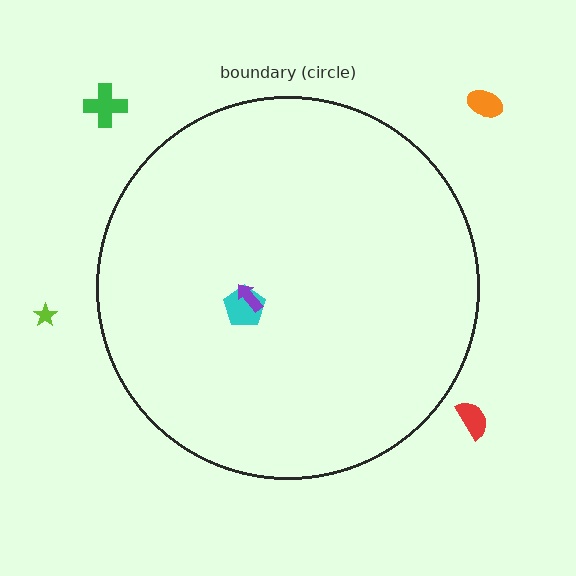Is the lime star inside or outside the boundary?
Outside.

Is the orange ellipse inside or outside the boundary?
Outside.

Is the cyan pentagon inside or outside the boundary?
Inside.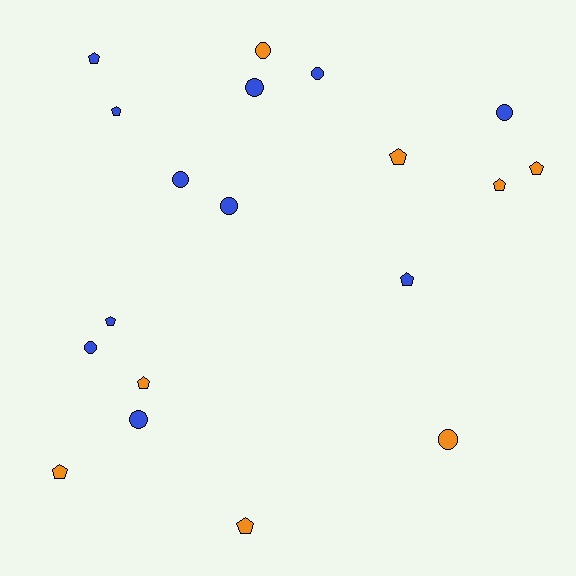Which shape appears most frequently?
Pentagon, with 10 objects.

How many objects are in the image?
There are 19 objects.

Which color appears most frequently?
Blue, with 11 objects.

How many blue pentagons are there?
There are 4 blue pentagons.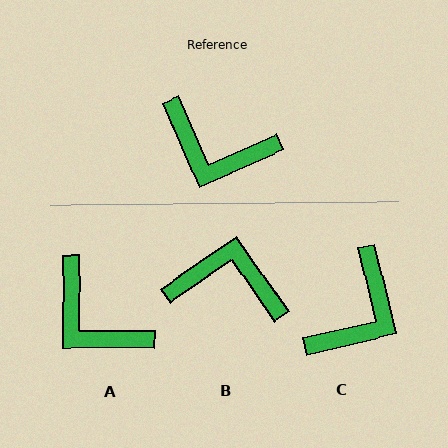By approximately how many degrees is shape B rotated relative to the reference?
Approximately 169 degrees clockwise.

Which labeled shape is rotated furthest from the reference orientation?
B, about 169 degrees away.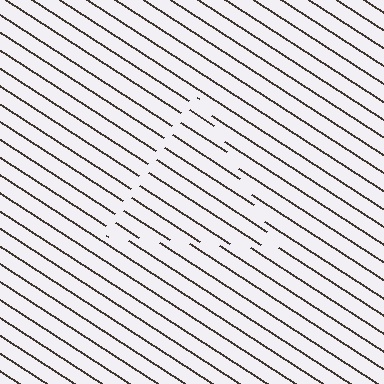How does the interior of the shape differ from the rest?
The interior of the shape contains the same grating, shifted by half a period — the contour is defined by the phase discontinuity where line-ends from the inner and outer gratings abut.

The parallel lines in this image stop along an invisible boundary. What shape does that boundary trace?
An illusory triangle. The interior of the shape contains the same grating, shifted by half a period — the contour is defined by the phase discontinuity where line-ends from the inner and outer gratings abut.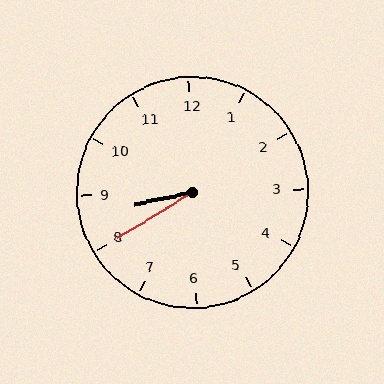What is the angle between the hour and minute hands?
Approximately 20 degrees.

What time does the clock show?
8:40.